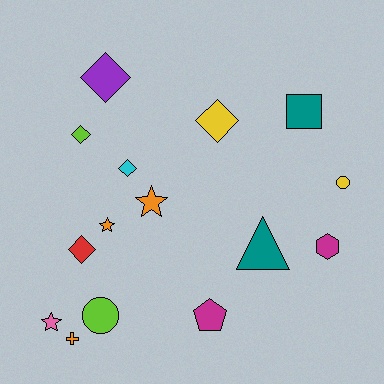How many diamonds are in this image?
There are 5 diamonds.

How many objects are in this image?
There are 15 objects.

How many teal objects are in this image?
There are 2 teal objects.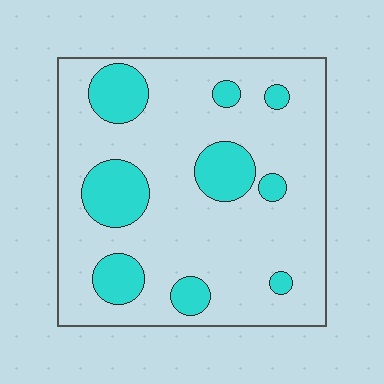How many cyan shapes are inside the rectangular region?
9.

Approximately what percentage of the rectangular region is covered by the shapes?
Approximately 20%.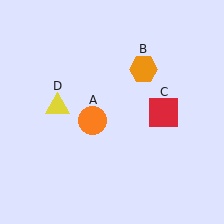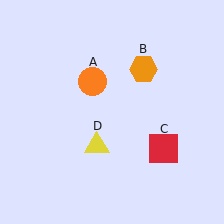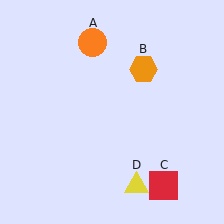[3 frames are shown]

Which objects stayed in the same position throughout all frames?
Orange hexagon (object B) remained stationary.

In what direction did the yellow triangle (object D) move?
The yellow triangle (object D) moved down and to the right.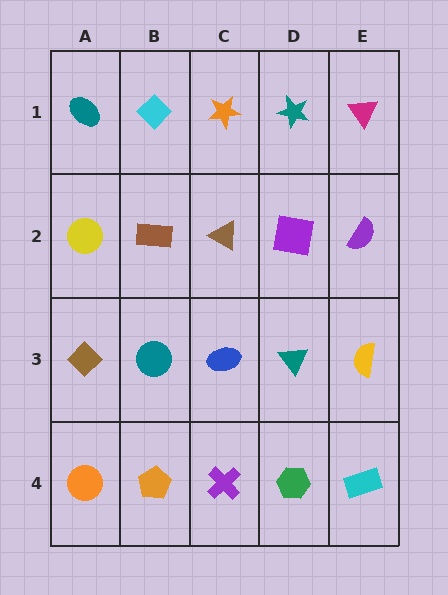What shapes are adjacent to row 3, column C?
A brown triangle (row 2, column C), a purple cross (row 4, column C), a teal circle (row 3, column B), a teal triangle (row 3, column D).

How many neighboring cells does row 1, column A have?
2.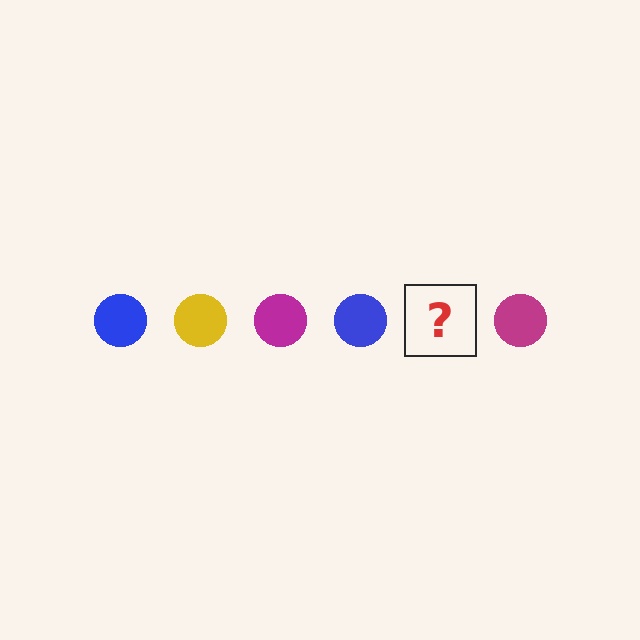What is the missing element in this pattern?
The missing element is a yellow circle.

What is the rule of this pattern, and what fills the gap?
The rule is that the pattern cycles through blue, yellow, magenta circles. The gap should be filled with a yellow circle.